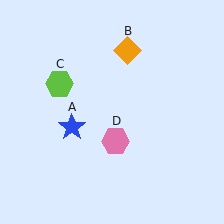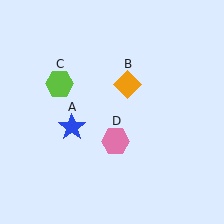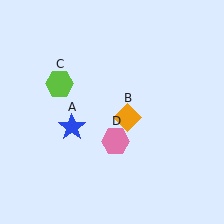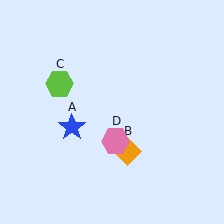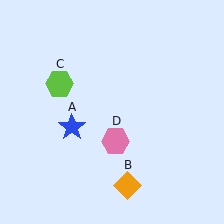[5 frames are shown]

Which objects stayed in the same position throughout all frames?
Blue star (object A) and lime hexagon (object C) and pink hexagon (object D) remained stationary.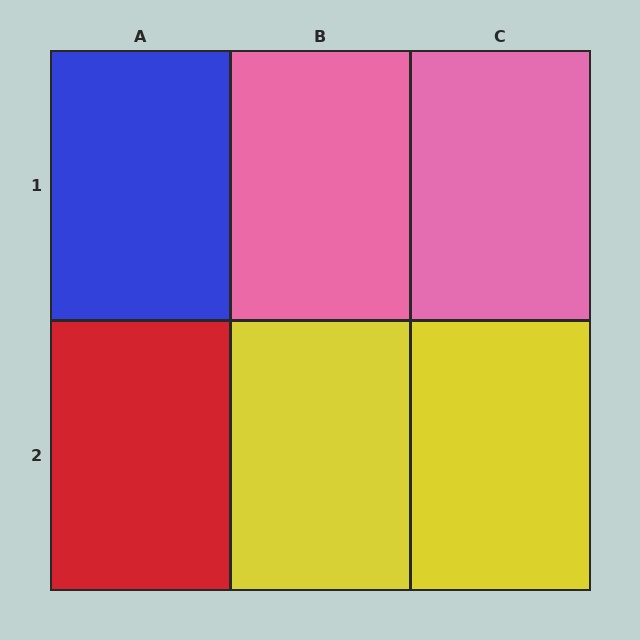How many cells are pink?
2 cells are pink.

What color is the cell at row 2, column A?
Red.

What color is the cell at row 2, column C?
Yellow.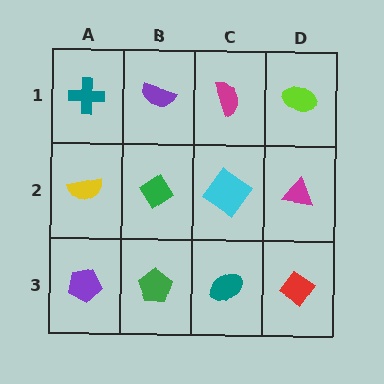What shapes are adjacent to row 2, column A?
A teal cross (row 1, column A), a purple pentagon (row 3, column A), a green diamond (row 2, column B).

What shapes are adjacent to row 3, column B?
A green diamond (row 2, column B), a purple pentagon (row 3, column A), a teal ellipse (row 3, column C).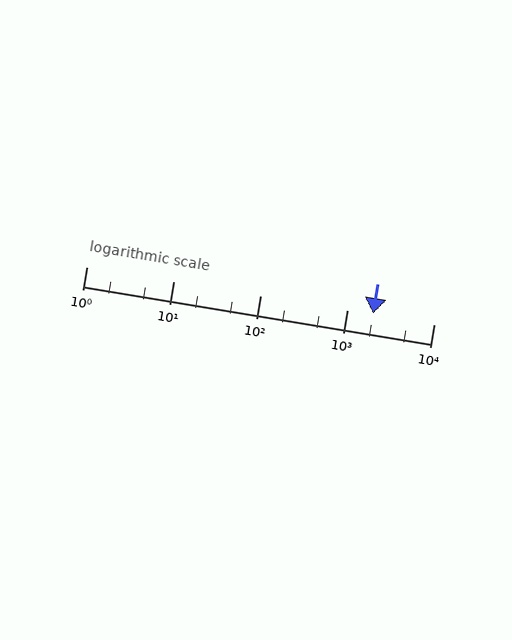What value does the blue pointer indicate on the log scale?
The pointer indicates approximately 2000.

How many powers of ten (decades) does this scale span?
The scale spans 4 decades, from 1 to 10000.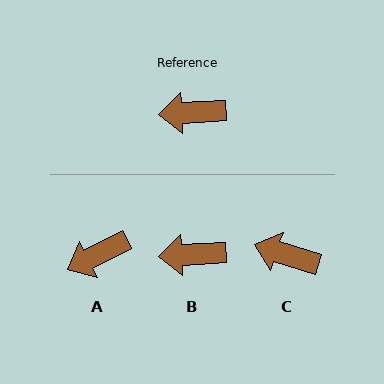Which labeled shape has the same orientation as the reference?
B.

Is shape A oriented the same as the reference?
No, it is off by about 24 degrees.